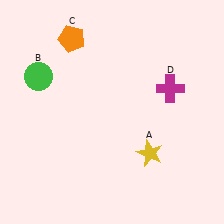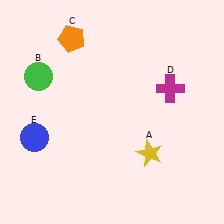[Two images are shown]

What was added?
A blue circle (E) was added in Image 2.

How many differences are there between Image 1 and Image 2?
There is 1 difference between the two images.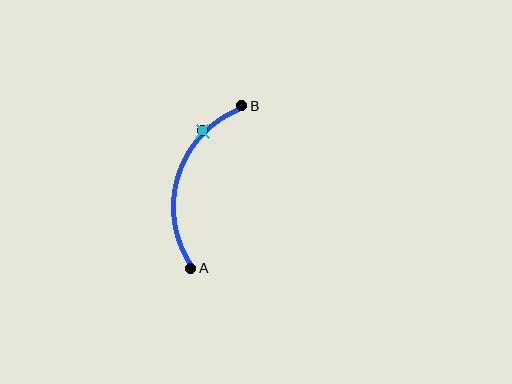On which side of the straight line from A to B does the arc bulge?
The arc bulges to the left of the straight line connecting A and B.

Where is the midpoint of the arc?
The arc midpoint is the point on the curve farthest from the straight line joining A and B. It sits to the left of that line.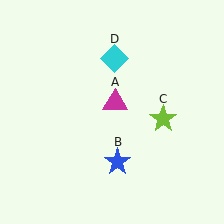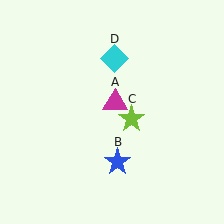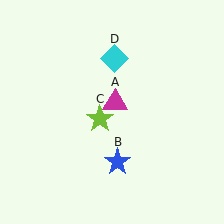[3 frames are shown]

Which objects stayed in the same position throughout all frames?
Magenta triangle (object A) and blue star (object B) and cyan diamond (object D) remained stationary.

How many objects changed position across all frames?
1 object changed position: lime star (object C).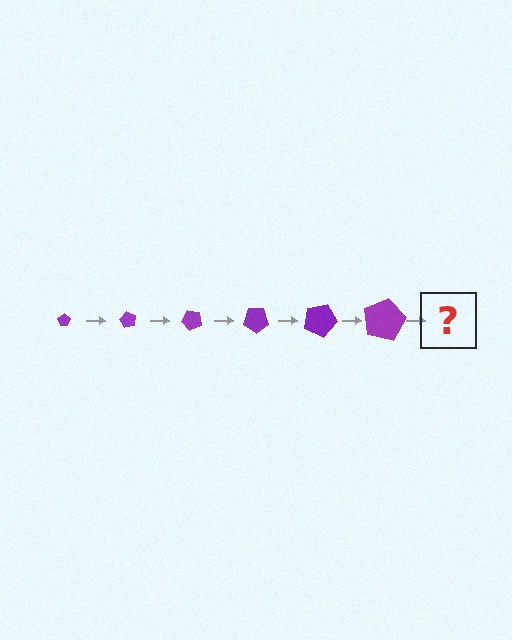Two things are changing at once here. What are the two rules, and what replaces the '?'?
The two rules are that the pentagon grows larger each step and it rotates 60 degrees each step. The '?' should be a pentagon, larger than the previous one and rotated 360 degrees from the start.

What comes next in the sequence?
The next element should be a pentagon, larger than the previous one and rotated 360 degrees from the start.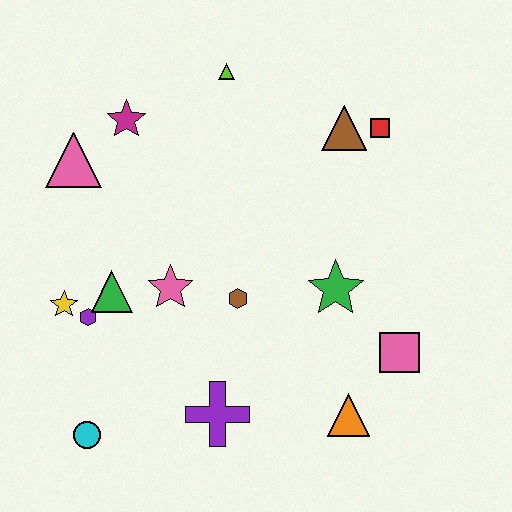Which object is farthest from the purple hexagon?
The red square is farthest from the purple hexagon.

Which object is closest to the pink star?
The green triangle is closest to the pink star.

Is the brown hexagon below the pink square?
No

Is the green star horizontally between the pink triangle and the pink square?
Yes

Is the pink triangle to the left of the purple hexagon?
Yes